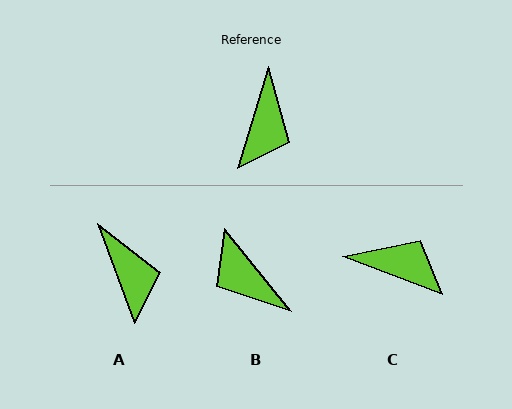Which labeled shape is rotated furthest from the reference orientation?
B, about 124 degrees away.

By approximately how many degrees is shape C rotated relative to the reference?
Approximately 86 degrees counter-clockwise.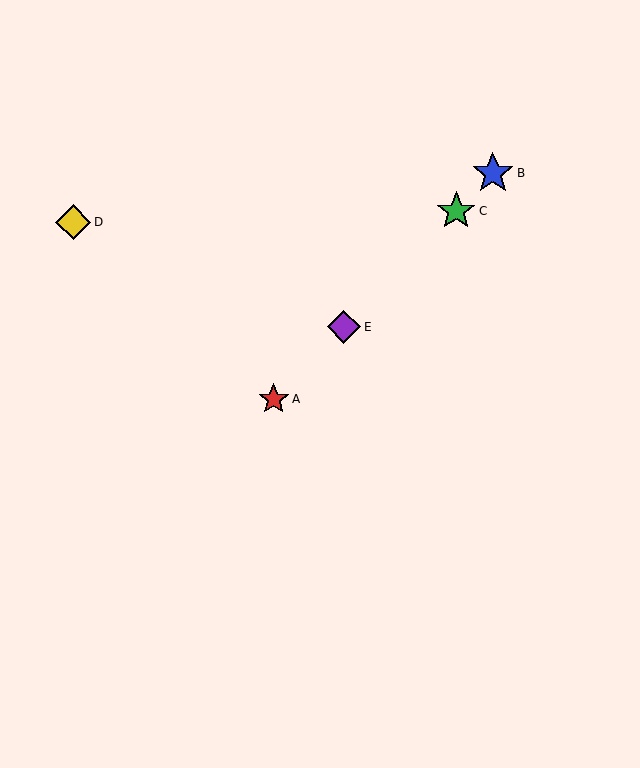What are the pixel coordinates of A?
Object A is at (274, 399).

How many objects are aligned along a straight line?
4 objects (A, B, C, E) are aligned along a straight line.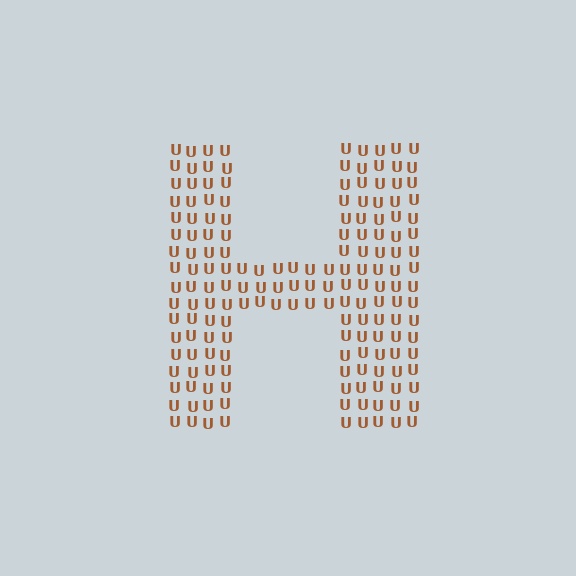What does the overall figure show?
The overall figure shows the letter H.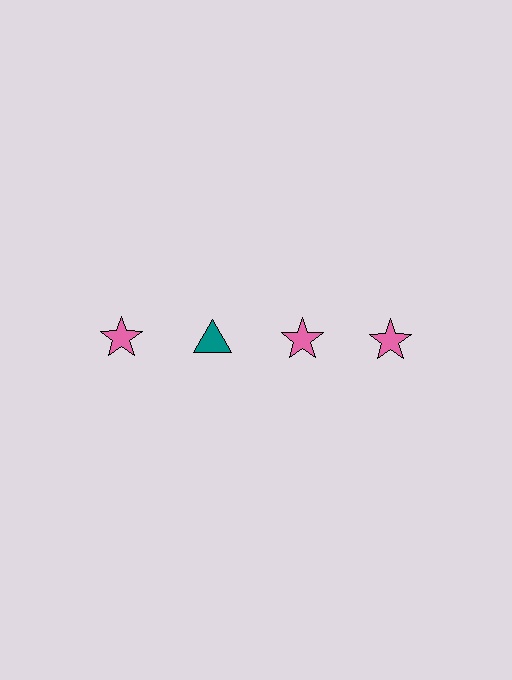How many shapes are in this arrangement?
There are 4 shapes arranged in a grid pattern.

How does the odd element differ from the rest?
It differs in both color (teal instead of pink) and shape (triangle instead of star).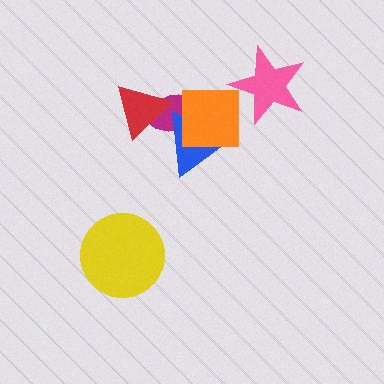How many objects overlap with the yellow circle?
0 objects overlap with the yellow circle.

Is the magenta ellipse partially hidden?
Yes, it is partially covered by another shape.